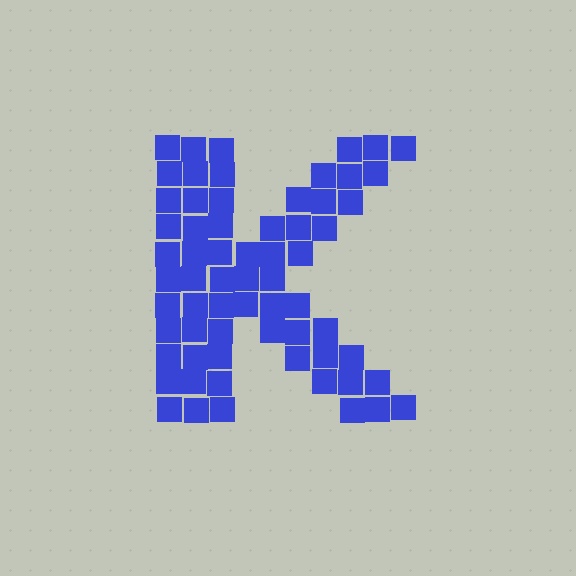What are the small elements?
The small elements are squares.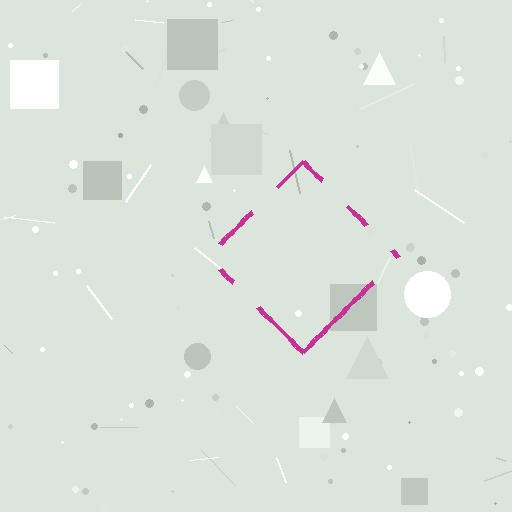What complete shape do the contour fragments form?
The contour fragments form a diamond.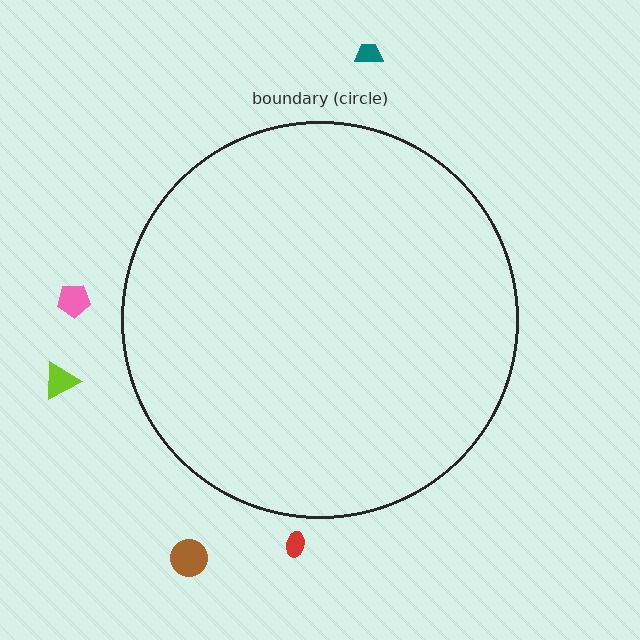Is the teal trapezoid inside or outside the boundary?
Outside.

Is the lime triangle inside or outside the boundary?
Outside.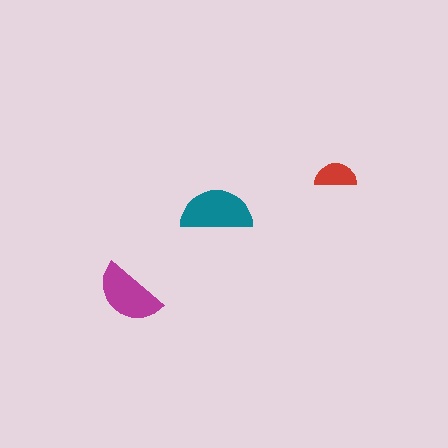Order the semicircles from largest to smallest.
the teal one, the magenta one, the red one.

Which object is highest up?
The red semicircle is topmost.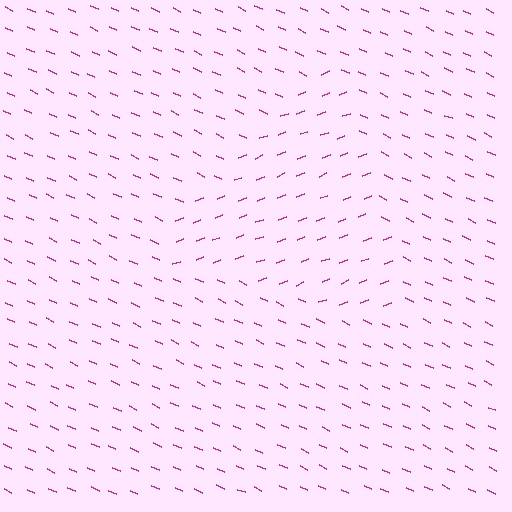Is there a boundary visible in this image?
Yes, there is a texture boundary formed by a change in line orientation.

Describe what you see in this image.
The image is filled with small magenta line segments. A triangle region in the image has lines oriented differently from the surrounding lines, creating a visible texture boundary.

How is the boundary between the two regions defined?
The boundary is defined purely by a change in line orientation (approximately 45 degrees difference). All lines are the same color and thickness.